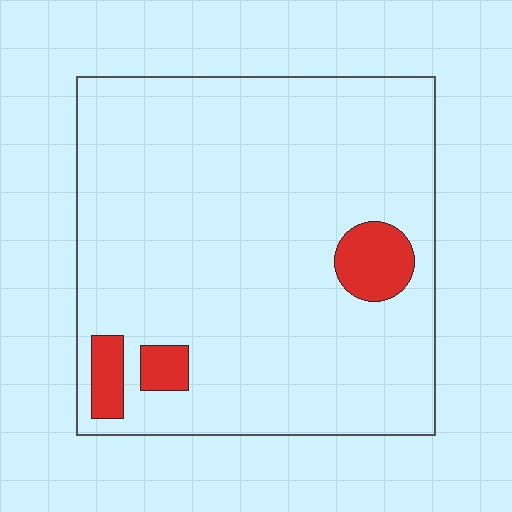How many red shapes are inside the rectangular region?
3.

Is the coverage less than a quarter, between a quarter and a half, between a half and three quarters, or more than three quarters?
Less than a quarter.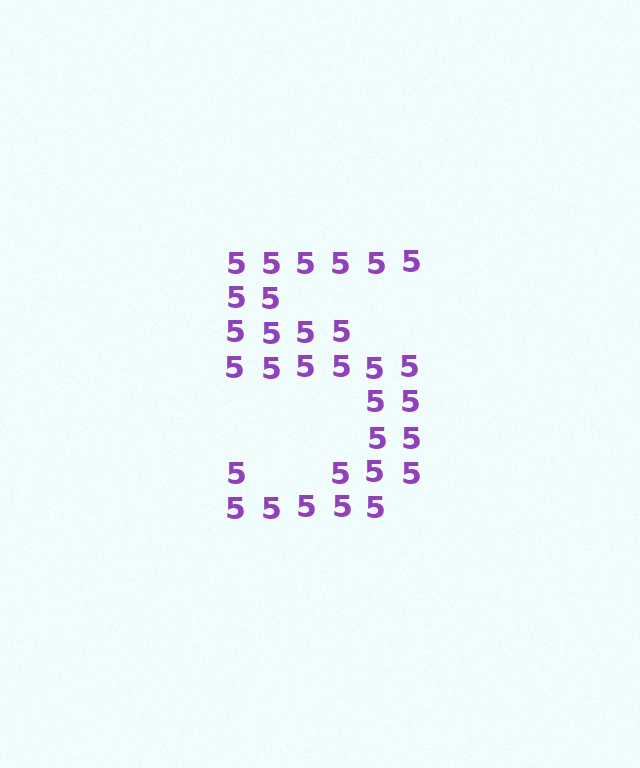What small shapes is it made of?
It is made of small digit 5's.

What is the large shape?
The large shape is the digit 5.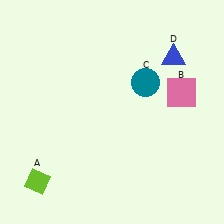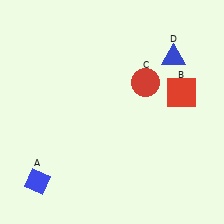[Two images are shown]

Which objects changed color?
A changed from lime to blue. B changed from pink to red. C changed from teal to red.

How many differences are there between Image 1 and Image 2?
There are 3 differences between the two images.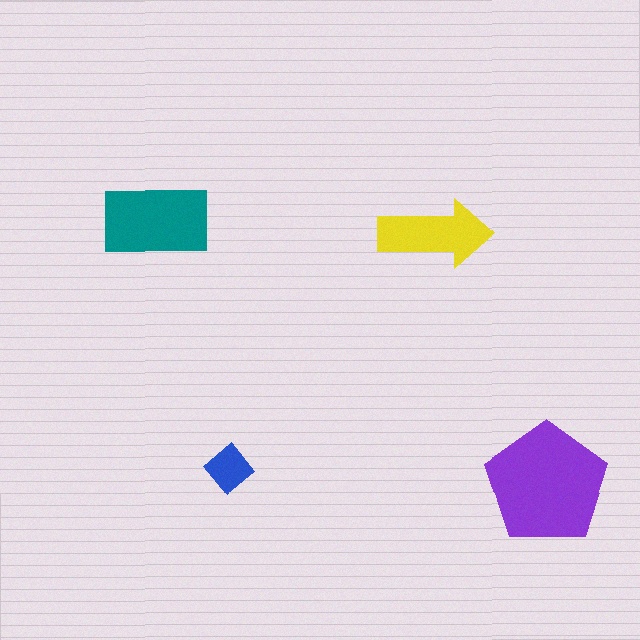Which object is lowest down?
The purple pentagon is bottommost.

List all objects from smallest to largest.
The blue diamond, the yellow arrow, the teal rectangle, the purple pentagon.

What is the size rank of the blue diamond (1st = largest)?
4th.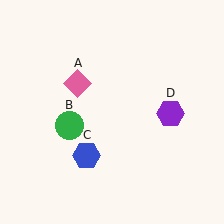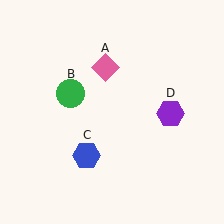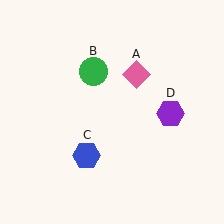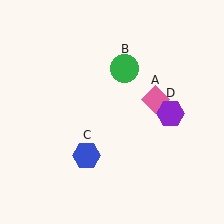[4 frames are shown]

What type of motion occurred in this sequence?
The pink diamond (object A), green circle (object B) rotated clockwise around the center of the scene.